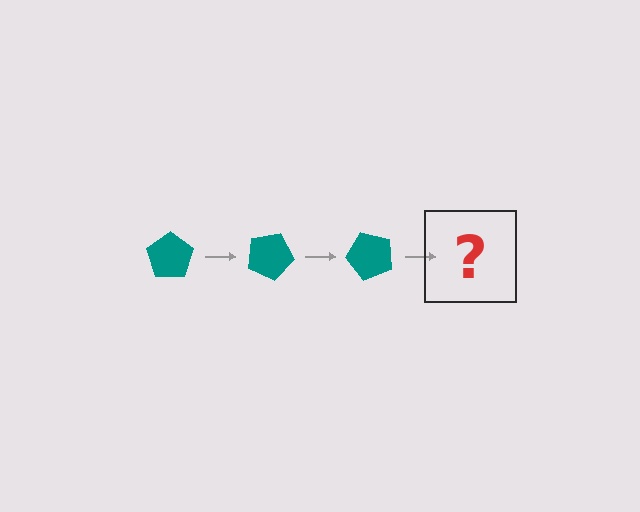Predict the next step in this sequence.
The next step is a teal pentagon rotated 75 degrees.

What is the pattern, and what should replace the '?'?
The pattern is that the pentagon rotates 25 degrees each step. The '?' should be a teal pentagon rotated 75 degrees.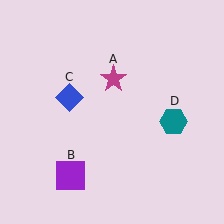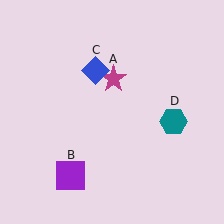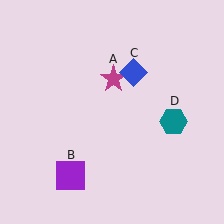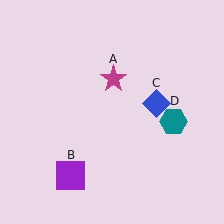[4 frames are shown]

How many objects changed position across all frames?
1 object changed position: blue diamond (object C).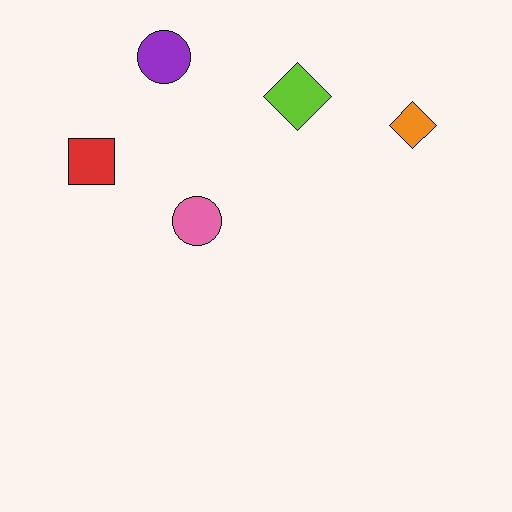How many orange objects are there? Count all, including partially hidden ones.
There is 1 orange object.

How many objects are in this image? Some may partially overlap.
There are 5 objects.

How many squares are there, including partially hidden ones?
There is 1 square.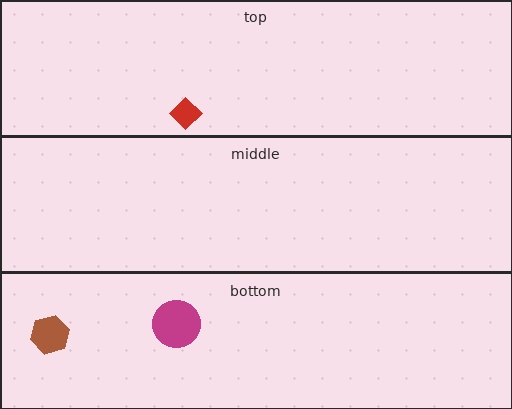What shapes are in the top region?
The red diamond.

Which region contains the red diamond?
The top region.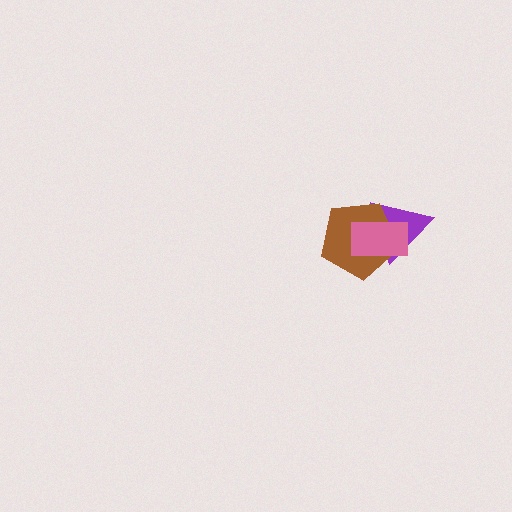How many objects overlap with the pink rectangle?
2 objects overlap with the pink rectangle.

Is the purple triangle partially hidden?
Yes, it is partially covered by another shape.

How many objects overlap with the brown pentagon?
2 objects overlap with the brown pentagon.